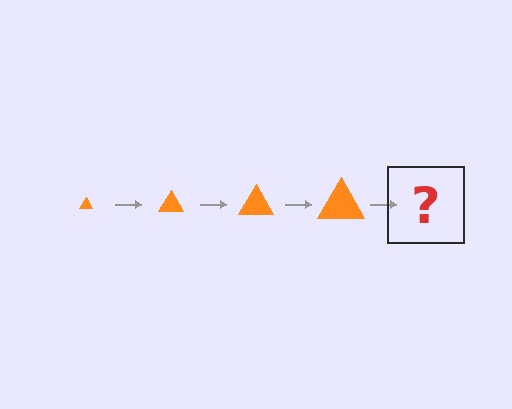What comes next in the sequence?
The next element should be an orange triangle, larger than the previous one.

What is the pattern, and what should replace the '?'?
The pattern is that the triangle gets progressively larger each step. The '?' should be an orange triangle, larger than the previous one.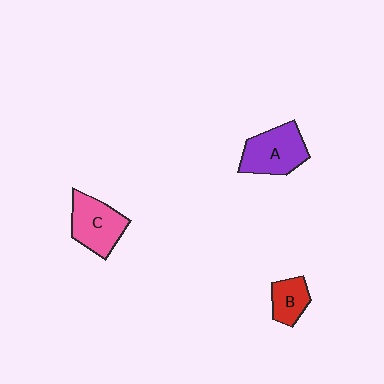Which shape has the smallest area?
Shape B (red).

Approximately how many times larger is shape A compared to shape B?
Approximately 1.8 times.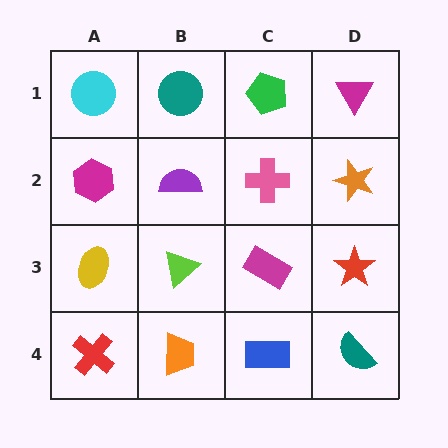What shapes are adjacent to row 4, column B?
A lime triangle (row 3, column B), a red cross (row 4, column A), a blue rectangle (row 4, column C).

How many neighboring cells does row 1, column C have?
3.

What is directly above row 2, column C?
A green pentagon.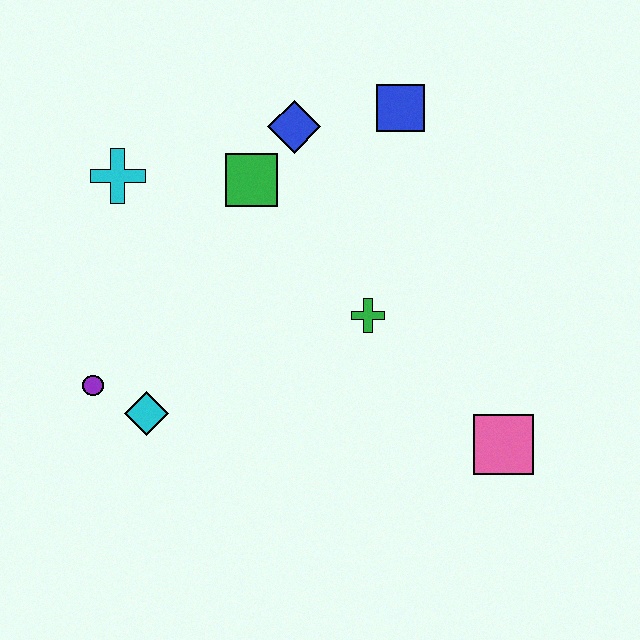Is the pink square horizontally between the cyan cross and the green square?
No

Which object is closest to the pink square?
The green cross is closest to the pink square.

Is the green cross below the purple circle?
No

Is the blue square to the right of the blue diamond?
Yes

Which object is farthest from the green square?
The pink square is farthest from the green square.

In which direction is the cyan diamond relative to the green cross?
The cyan diamond is to the left of the green cross.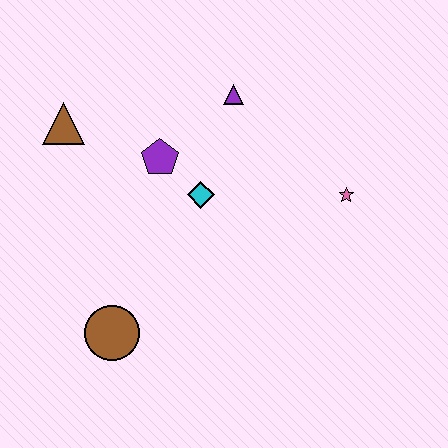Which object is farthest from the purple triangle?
The brown circle is farthest from the purple triangle.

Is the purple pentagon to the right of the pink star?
No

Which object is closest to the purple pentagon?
The cyan diamond is closest to the purple pentagon.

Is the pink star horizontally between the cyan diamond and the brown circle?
No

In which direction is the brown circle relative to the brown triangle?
The brown circle is below the brown triangle.